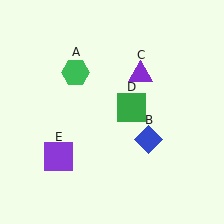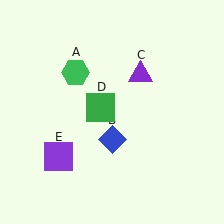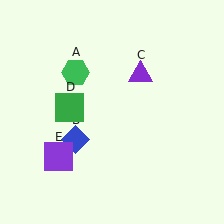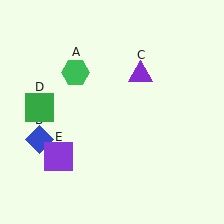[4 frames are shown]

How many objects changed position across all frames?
2 objects changed position: blue diamond (object B), green square (object D).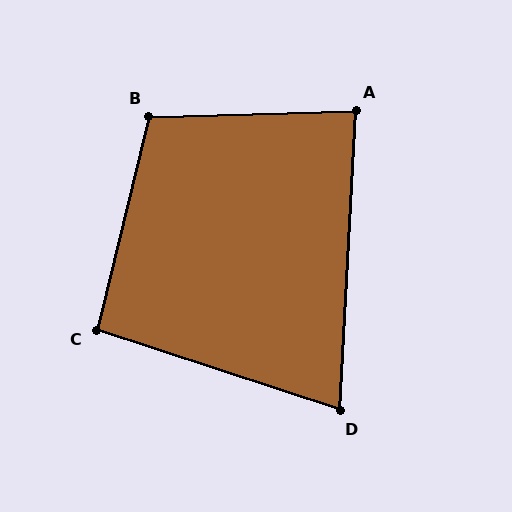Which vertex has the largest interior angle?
B, at approximately 105 degrees.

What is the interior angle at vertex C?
Approximately 95 degrees (approximately right).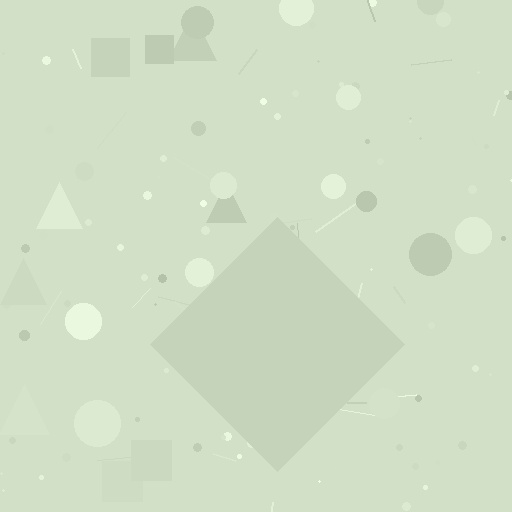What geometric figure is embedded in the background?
A diamond is embedded in the background.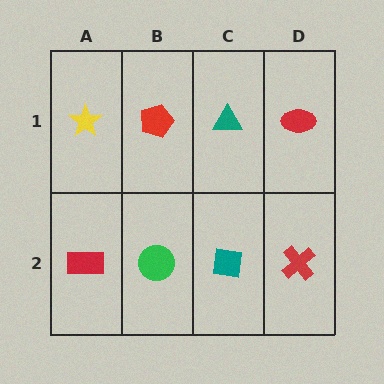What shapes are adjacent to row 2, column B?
A red pentagon (row 1, column B), a red rectangle (row 2, column A), a teal square (row 2, column C).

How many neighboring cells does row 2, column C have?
3.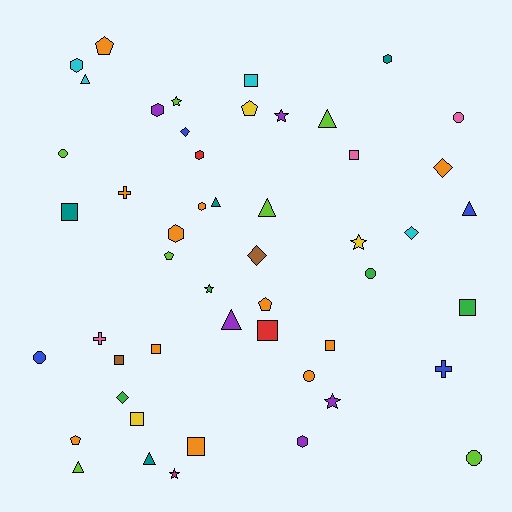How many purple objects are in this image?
There are 5 purple objects.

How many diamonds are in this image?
There are 5 diamonds.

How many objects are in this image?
There are 50 objects.